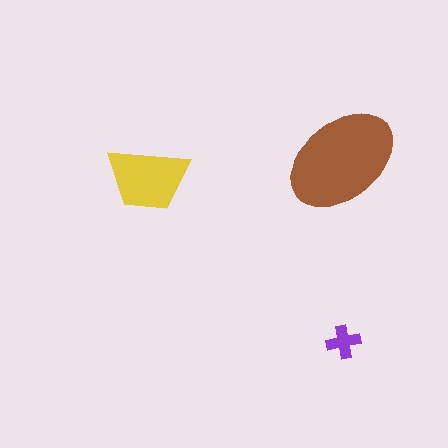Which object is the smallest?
The purple cross.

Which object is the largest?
The brown ellipse.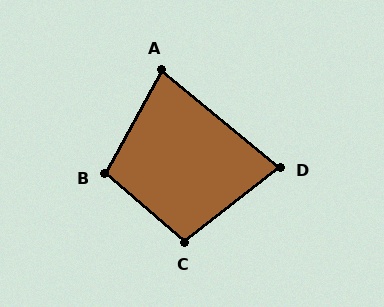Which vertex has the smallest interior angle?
D, at approximately 78 degrees.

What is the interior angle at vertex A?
Approximately 79 degrees (acute).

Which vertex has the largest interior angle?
B, at approximately 102 degrees.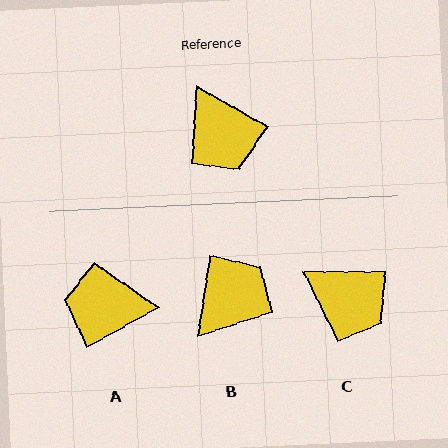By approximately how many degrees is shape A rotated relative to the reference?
Approximately 121 degrees clockwise.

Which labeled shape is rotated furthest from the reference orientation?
A, about 121 degrees away.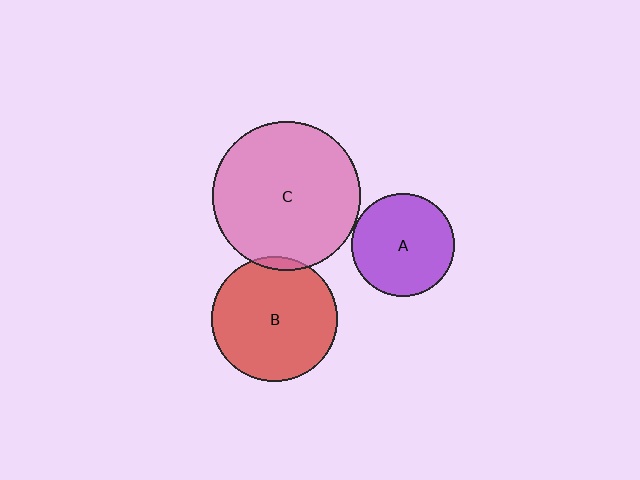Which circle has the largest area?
Circle C (pink).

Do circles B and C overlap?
Yes.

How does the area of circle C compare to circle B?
Approximately 1.4 times.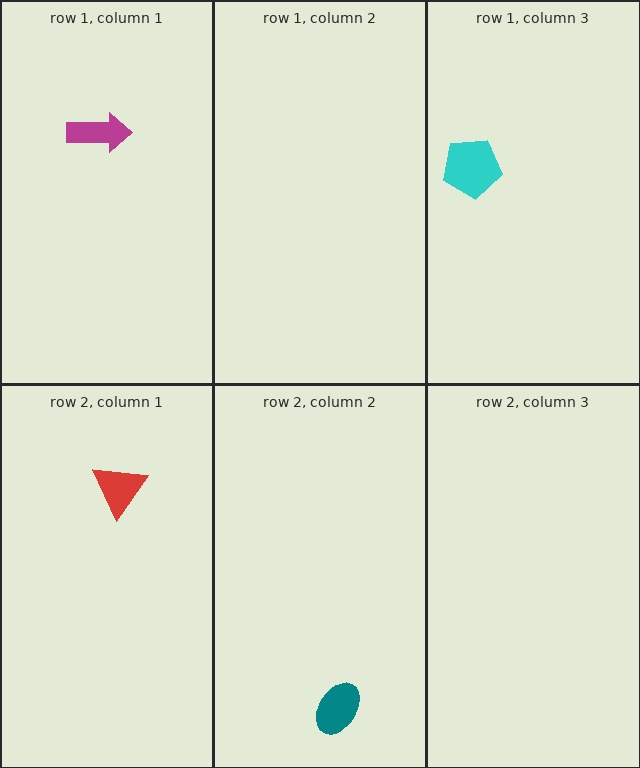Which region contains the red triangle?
The row 2, column 1 region.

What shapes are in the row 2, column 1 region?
The red triangle.